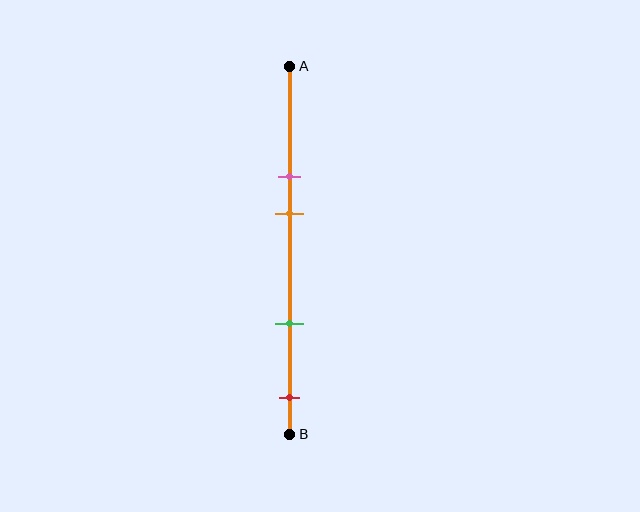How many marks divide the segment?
There are 4 marks dividing the segment.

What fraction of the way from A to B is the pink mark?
The pink mark is approximately 30% (0.3) of the way from A to B.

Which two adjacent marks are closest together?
The pink and orange marks are the closest adjacent pair.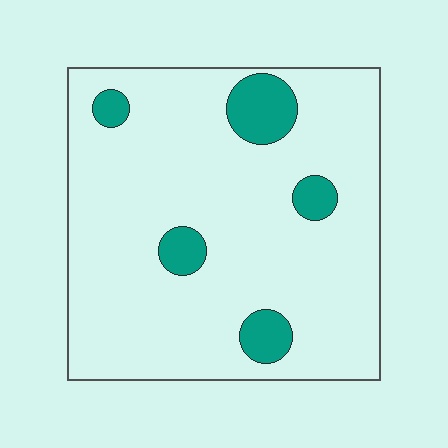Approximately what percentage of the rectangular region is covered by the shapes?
Approximately 10%.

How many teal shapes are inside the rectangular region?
5.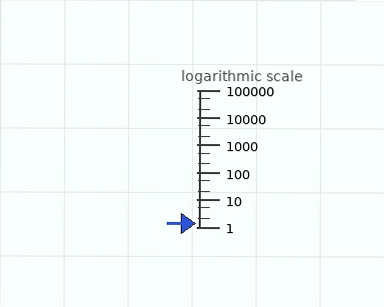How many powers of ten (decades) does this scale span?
The scale spans 5 decades, from 1 to 100000.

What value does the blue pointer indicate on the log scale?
The pointer indicates approximately 1.3.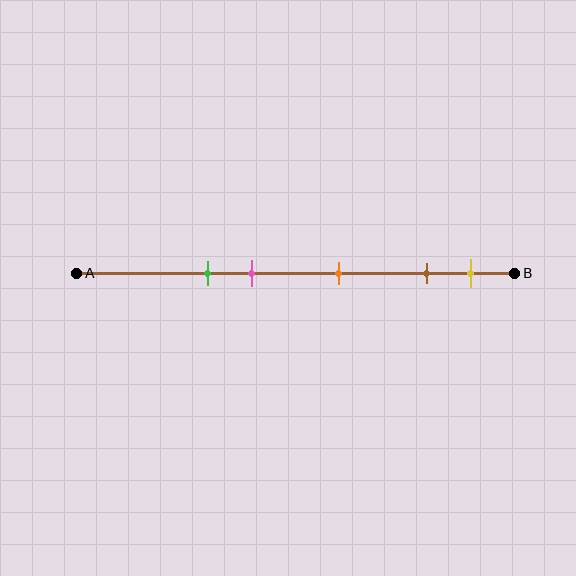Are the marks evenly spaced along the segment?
No, the marks are not evenly spaced.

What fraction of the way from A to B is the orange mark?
The orange mark is approximately 60% (0.6) of the way from A to B.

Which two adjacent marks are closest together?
The brown and yellow marks are the closest adjacent pair.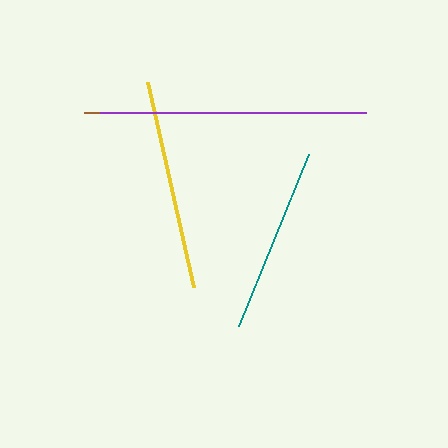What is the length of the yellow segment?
The yellow segment is approximately 210 pixels long.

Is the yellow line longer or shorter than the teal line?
The yellow line is longer than the teal line.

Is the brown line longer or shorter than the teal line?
The teal line is longer than the brown line.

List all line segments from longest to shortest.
From longest to shortest: purple, yellow, teal, brown.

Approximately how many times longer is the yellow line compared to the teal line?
The yellow line is approximately 1.1 times the length of the teal line.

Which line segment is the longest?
The purple line is the longest at approximately 266 pixels.